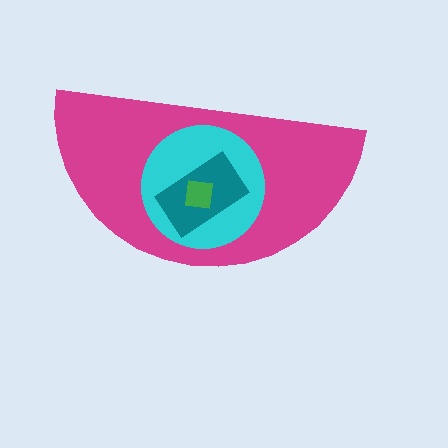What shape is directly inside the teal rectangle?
The green square.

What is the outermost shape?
The magenta semicircle.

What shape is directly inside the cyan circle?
The teal rectangle.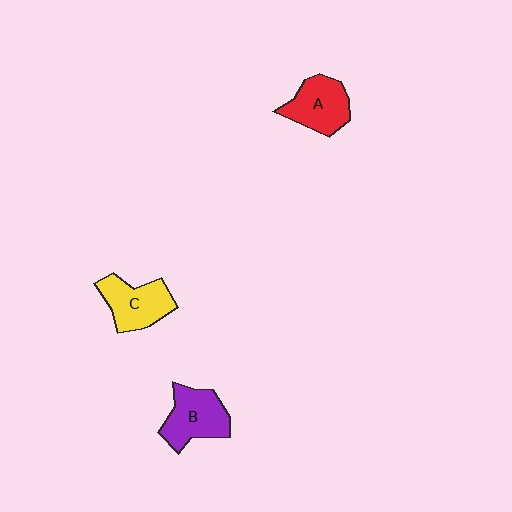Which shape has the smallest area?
Shape A (red).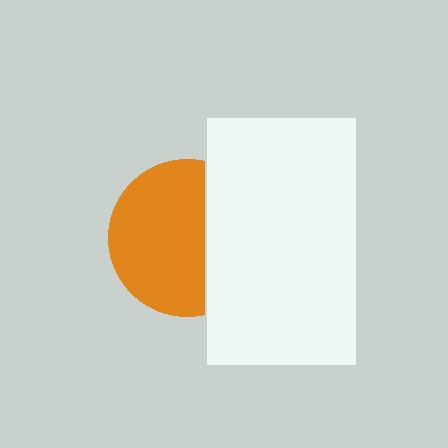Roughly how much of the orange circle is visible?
About half of it is visible (roughly 64%).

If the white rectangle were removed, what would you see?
You would see the complete orange circle.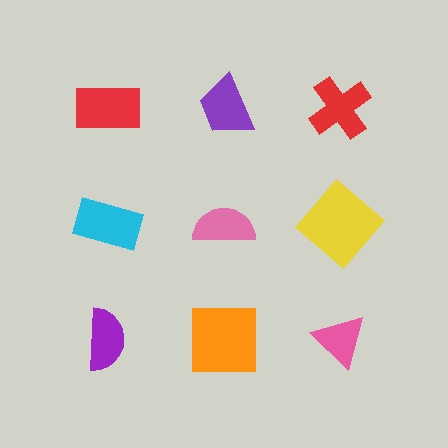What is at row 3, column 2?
An orange square.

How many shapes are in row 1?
3 shapes.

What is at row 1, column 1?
A red rectangle.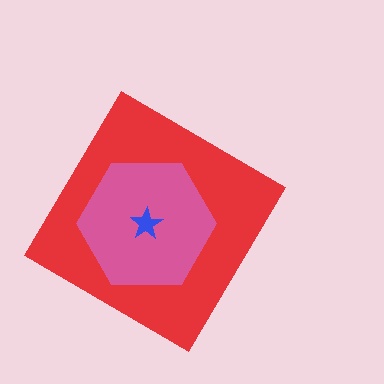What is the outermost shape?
The red diamond.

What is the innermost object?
The blue star.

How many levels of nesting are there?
3.